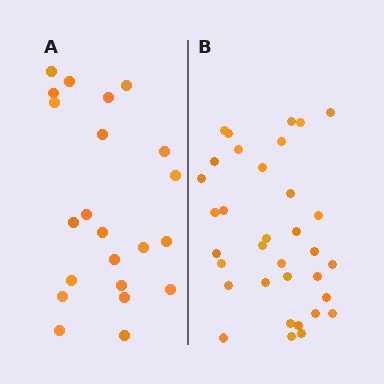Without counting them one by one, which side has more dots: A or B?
Region B (the right region) has more dots.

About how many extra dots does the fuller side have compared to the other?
Region B has roughly 12 or so more dots than region A.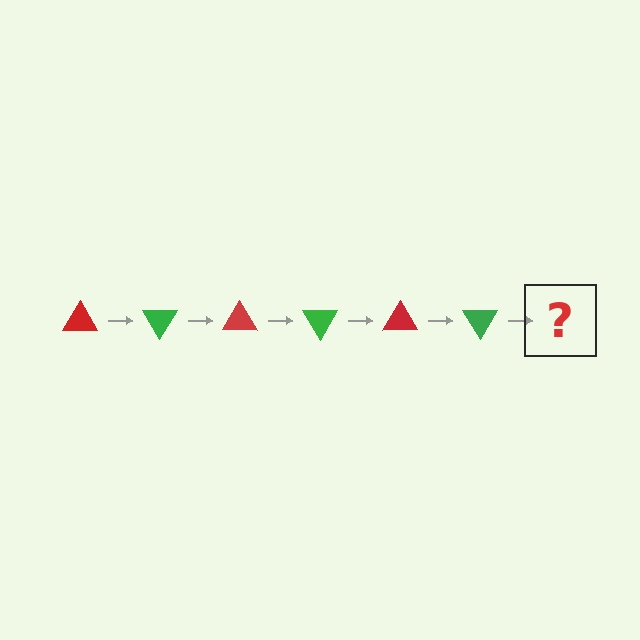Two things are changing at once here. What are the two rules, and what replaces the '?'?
The two rules are that it rotates 60 degrees each step and the color cycles through red and green. The '?' should be a red triangle, rotated 360 degrees from the start.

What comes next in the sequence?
The next element should be a red triangle, rotated 360 degrees from the start.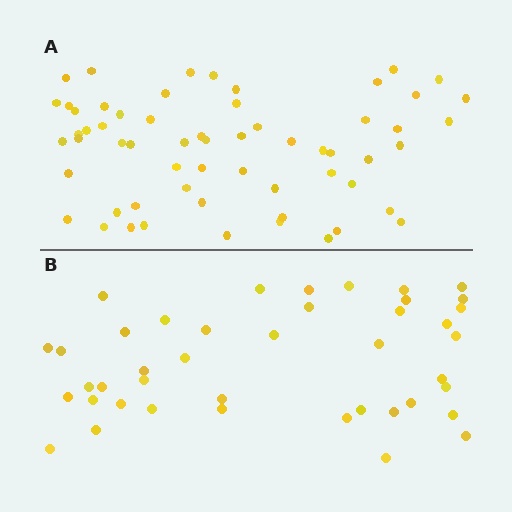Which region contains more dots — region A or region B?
Region A (the top region) has more dots.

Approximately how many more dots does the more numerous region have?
Region A has approximately 20 more dots than region B.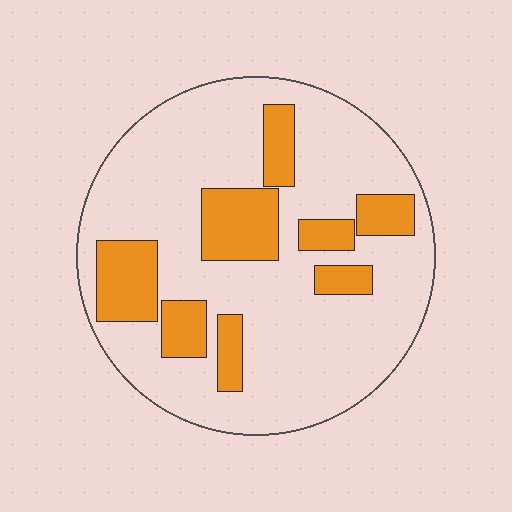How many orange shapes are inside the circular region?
8.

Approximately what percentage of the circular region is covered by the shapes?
Approximately 25%.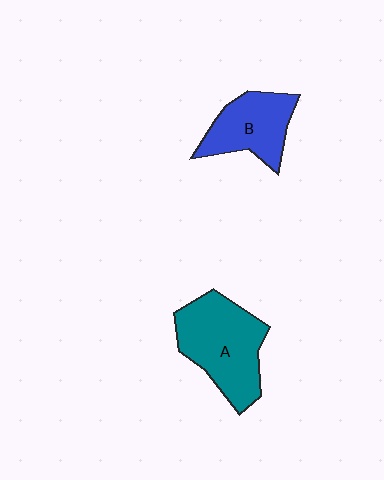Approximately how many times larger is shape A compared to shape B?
Approximately 1.4 times.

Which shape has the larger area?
Shape A (teal).